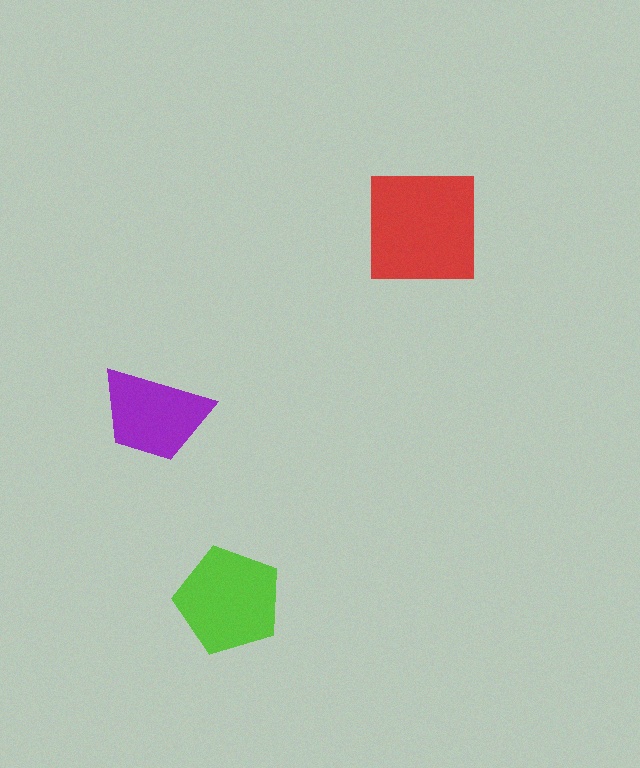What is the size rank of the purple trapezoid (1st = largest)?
3rd.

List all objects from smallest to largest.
The purple trapezoid, the lime pentagon, the red square.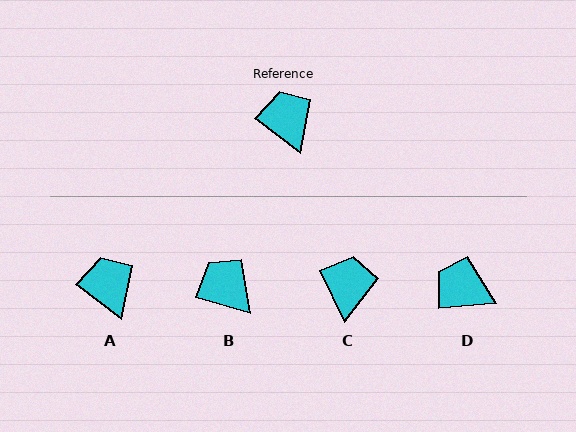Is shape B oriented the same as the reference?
No, it is off by about 21 degrees.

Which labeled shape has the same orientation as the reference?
A.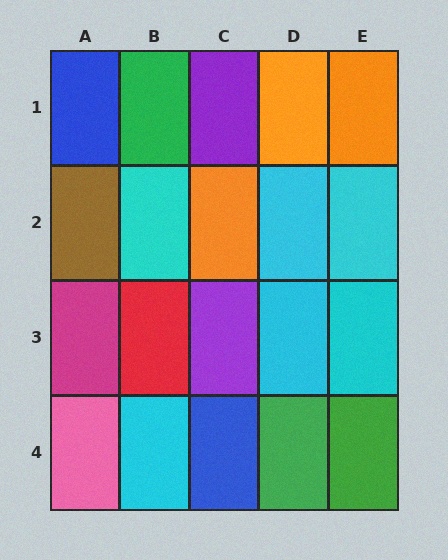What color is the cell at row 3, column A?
Magenta.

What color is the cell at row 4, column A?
Pink.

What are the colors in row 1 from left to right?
Blue, green, purple, orange, orange.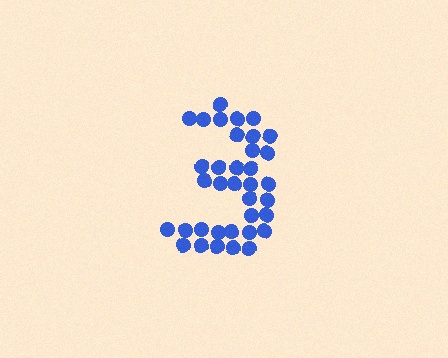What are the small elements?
The small elements are circles.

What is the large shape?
The large shape is the digit 3.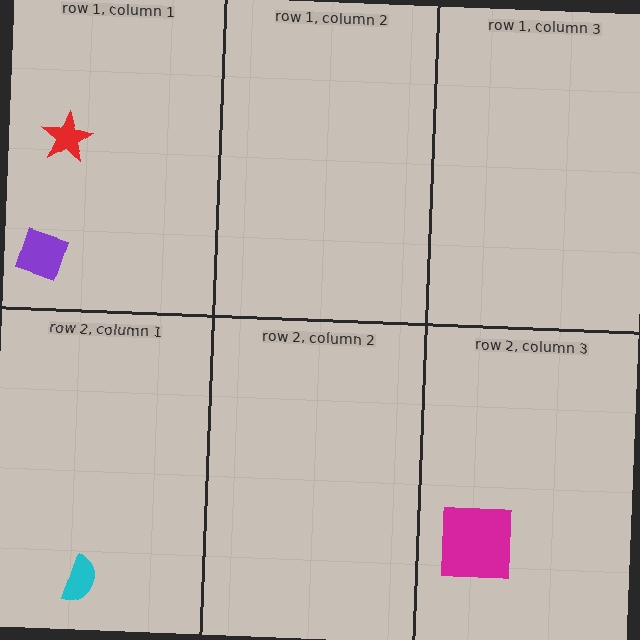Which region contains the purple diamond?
The row 1, column 1 region.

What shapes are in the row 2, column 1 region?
The cyan semicircle.